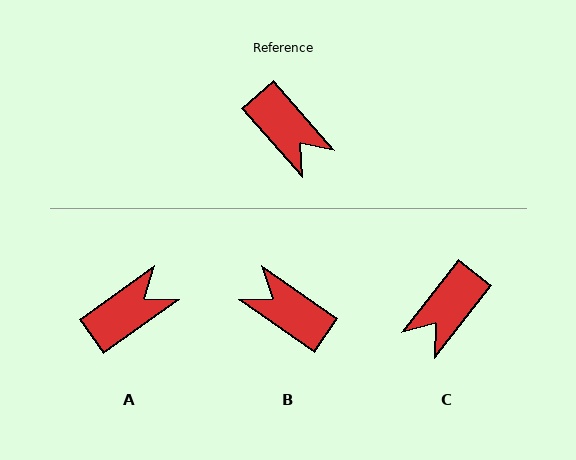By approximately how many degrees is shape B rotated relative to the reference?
Approximately 166 degrees clockwise.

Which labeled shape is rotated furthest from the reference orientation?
B, about 166 degrees away.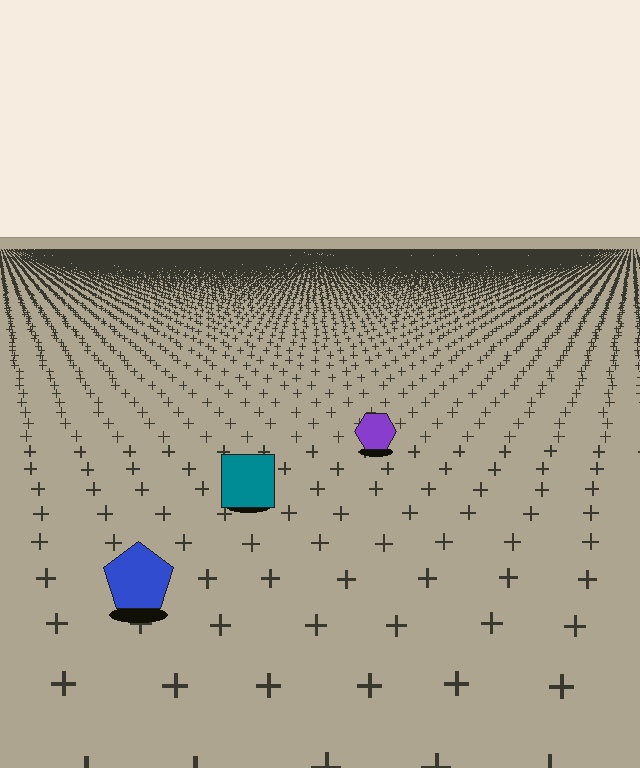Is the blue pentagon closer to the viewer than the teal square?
Yes. The blue pentagon is closer — you can tell from the texture gradient: the ground texture is coarser near it.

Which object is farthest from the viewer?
The purple hexagon is farthest from the viewer. It appears smaller and the ground texture around it is denser.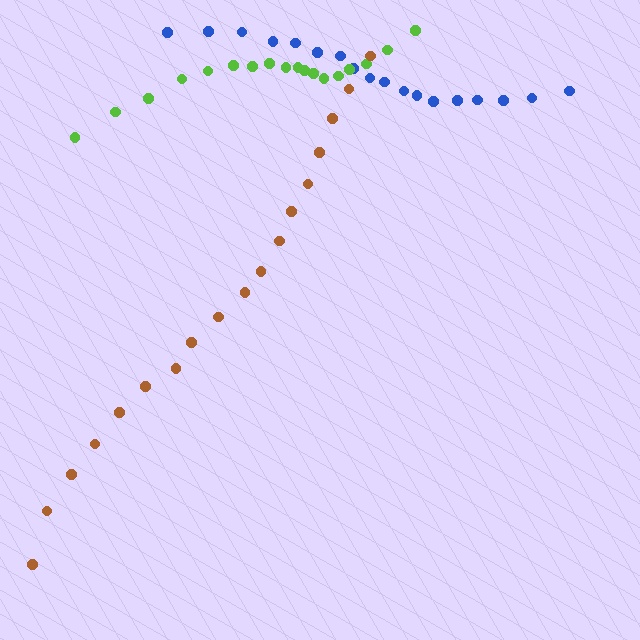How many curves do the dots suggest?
There are 3 distinct paths.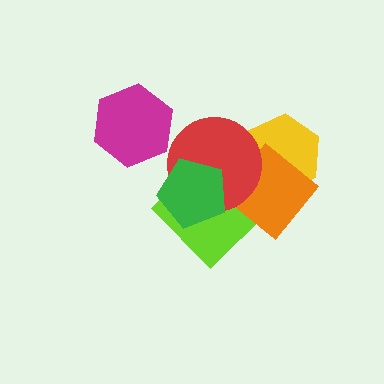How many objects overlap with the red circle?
4 objects overlap with the red circle.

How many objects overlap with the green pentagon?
2 objects overlap with the green pentagon.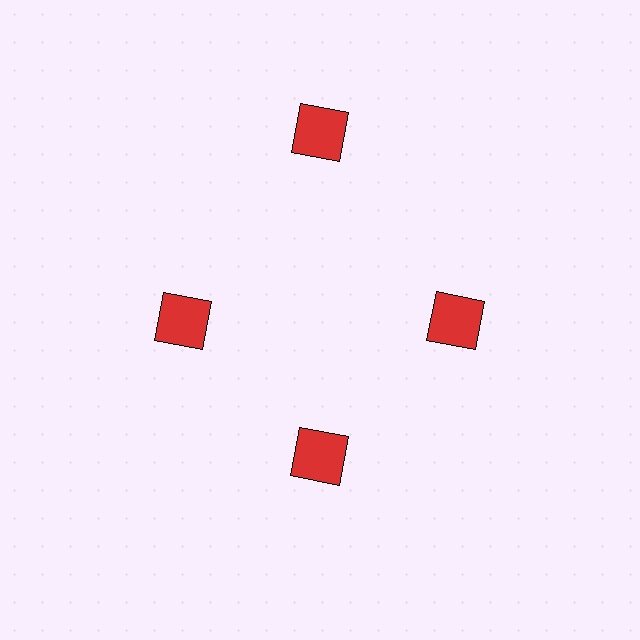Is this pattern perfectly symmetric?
No. The 4 red squares are arranged in a ring, but one element near the 12 o'clock position is pushed outward from the center, breaking the 4-fold rotational symmetry.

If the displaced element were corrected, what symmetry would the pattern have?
It would have 4-fold rotational symmetry — the pattern would map onto itself every 90 degrees.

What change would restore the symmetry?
The symmetry would be restored by moving it inward, back onto the ring so that all 4 squares sit at equal angles and equal distance from the center.